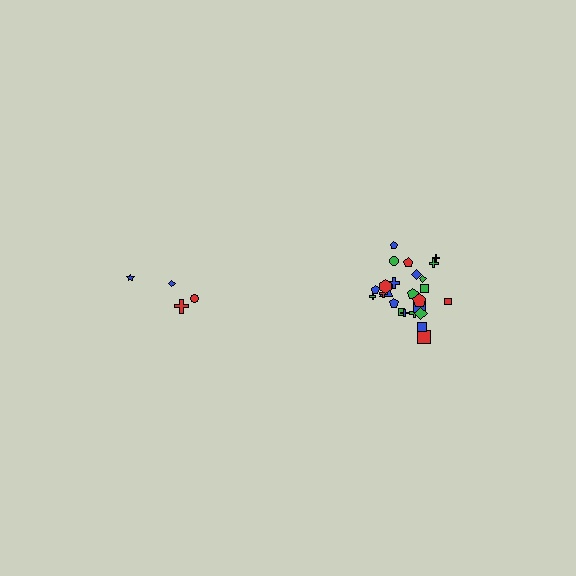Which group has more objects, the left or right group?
The right group.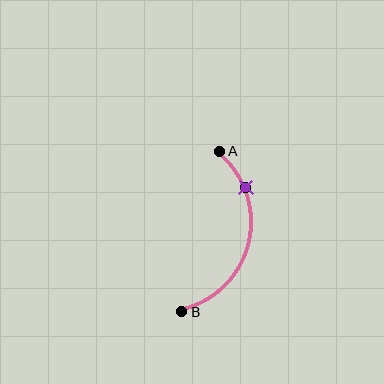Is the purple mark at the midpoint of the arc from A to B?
No. The purple mark lies on the arc but is closer to endpoint A. The arc midpoint would be at the point on the curve equidistant along the arc from both A and B.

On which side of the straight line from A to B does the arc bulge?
The arc bulges to the right of the straight line connecting A and B.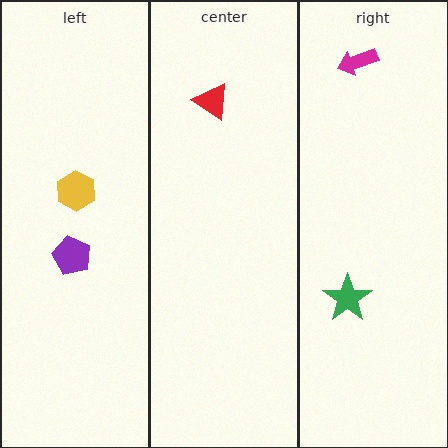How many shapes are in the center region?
1.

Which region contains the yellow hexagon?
The left region.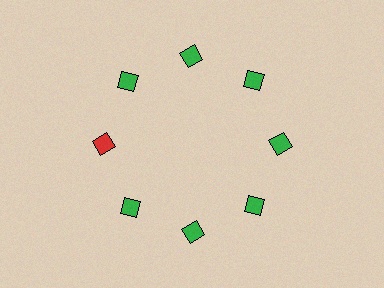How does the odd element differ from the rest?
It has a different color: red instead of green.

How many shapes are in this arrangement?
There are 8 shapes arranged in a ring pattern.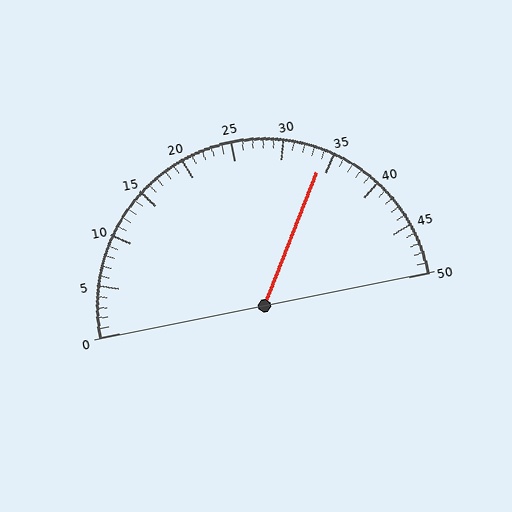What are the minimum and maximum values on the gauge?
The gauge ranges from 0 to 50.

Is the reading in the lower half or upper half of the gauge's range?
The reading is in the upper half of the range (0 to 50).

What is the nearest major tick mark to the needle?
The nearest major tick mark is 35.